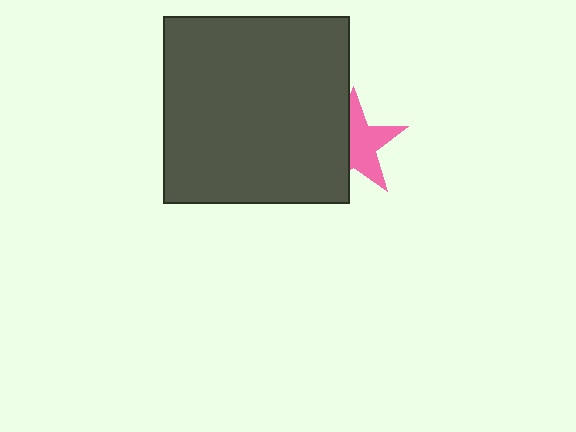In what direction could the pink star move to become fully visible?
The pink star could move right. That would shift it out from behind the dark gray square entirely.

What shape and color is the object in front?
The object in front is a dark gray square.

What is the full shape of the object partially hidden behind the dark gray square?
The partially hidden object is a pink star.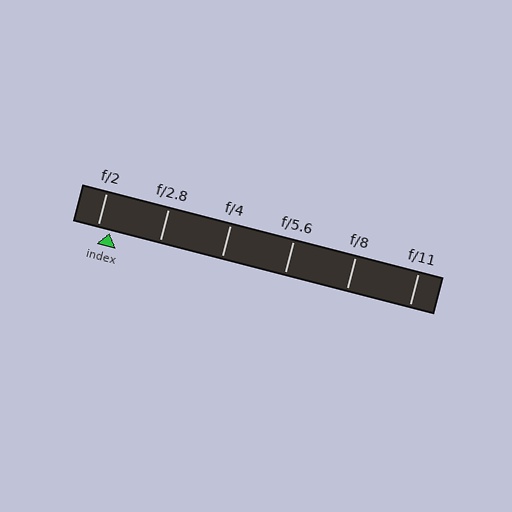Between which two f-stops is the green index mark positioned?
The index mark is between f/2 and f/2.8.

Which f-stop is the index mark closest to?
The index mark is closest to f/2.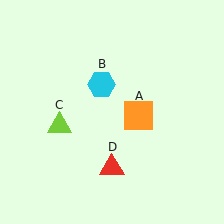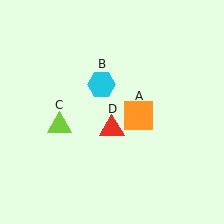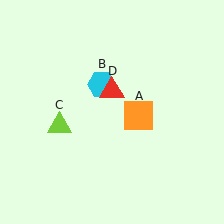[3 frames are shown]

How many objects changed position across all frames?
1 object changed position: red triangle (object D).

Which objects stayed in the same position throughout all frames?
Orange square (object A) and cyan hexagon (object B) and lime triangle (object C) remained stationary.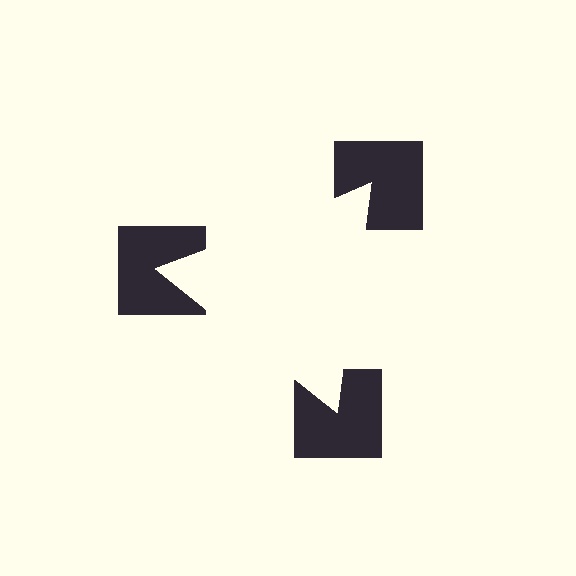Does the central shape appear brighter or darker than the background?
It typically appears slightly brighter than the background, even though no actual brightness change is drawn.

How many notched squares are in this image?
There are 3 — one at each vertex of the illusory triangle.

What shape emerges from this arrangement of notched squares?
An illusory triangle — its edges are inferred from the aligned wedge cuts in the notched squares, not physically drawn.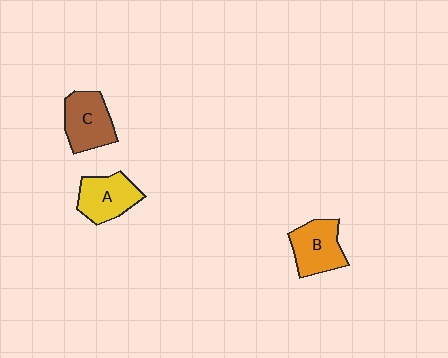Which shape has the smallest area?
Shape A (yellow).